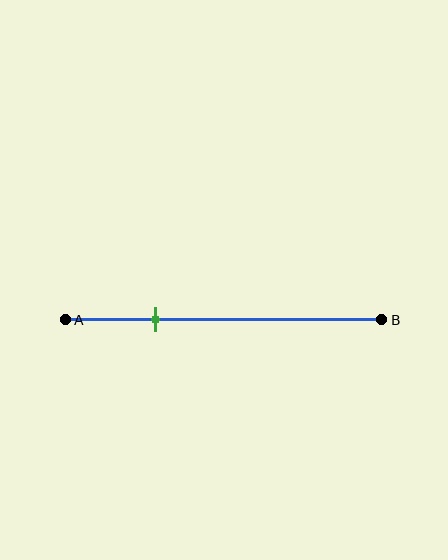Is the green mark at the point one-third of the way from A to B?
No, the mark is at about 30% from A, not at the 33% one-third point.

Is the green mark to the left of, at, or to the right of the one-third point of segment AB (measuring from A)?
The green mark is to the left of the one-third point of segment AB.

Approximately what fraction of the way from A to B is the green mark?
The green mark is approximately 30% of the way from A to B.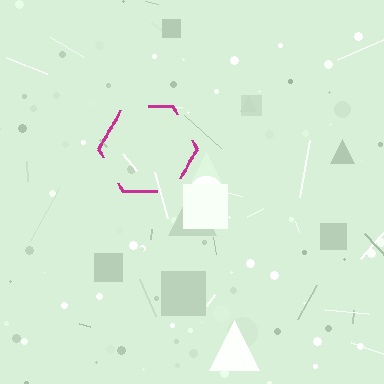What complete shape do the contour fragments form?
The contour fragments form a hexagon.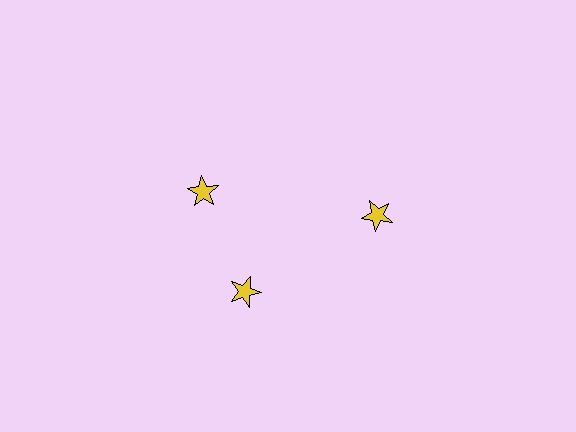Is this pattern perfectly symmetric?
No. The 3 yellow stars are arranged in a ring, but one element near the 11 o'clock position is rotated out of alignment along the ring, breaking the 3-fold rotational symmetry.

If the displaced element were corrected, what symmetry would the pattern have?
It would have 3-fold rotational symmetry — the pattern would map onto itself every 120 degrees.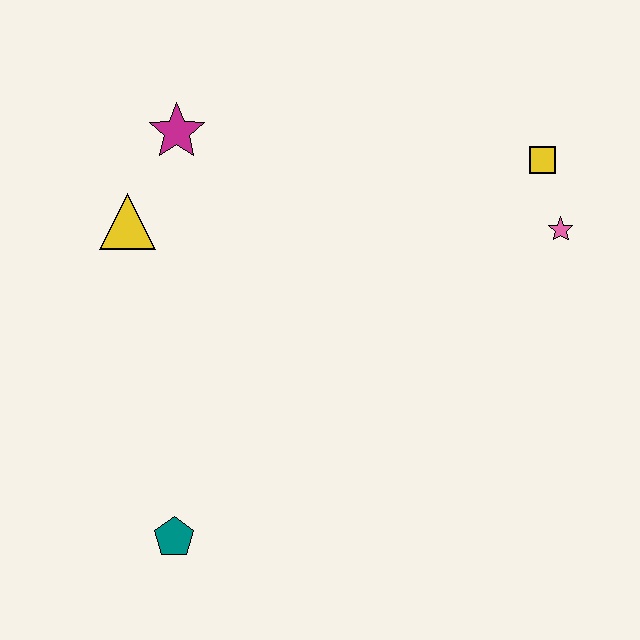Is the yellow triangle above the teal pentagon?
Yes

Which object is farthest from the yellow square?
The teal pentagon is farthest from the yellow square.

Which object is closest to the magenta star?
The yellow triangle is closest to the magenta star.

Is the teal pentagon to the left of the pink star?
Yes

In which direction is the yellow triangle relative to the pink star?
The yellow triangle is to the left of the pink star.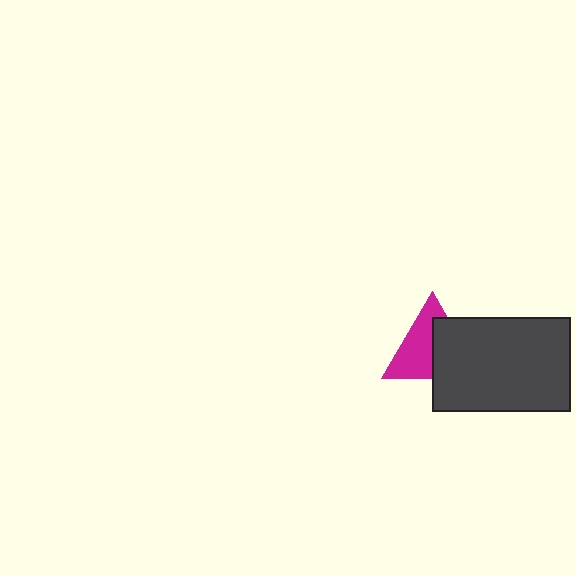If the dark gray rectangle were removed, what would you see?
You would see the complete magenta triangle.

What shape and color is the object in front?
The object in front is a dark gray rectangle.